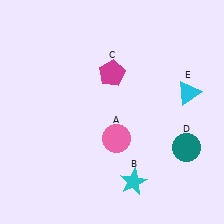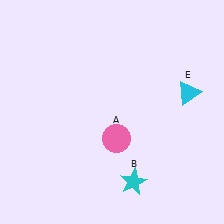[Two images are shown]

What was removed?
The teal circle (D), the magenta pentagon (C) were removed in Image 2.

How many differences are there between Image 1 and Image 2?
There are 2 differences between the two images.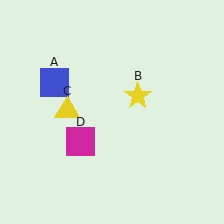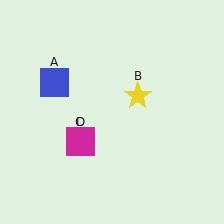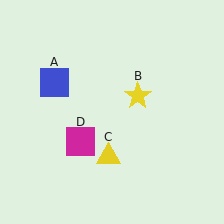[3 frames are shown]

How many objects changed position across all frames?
1 object changed position: yellow triangle (object C).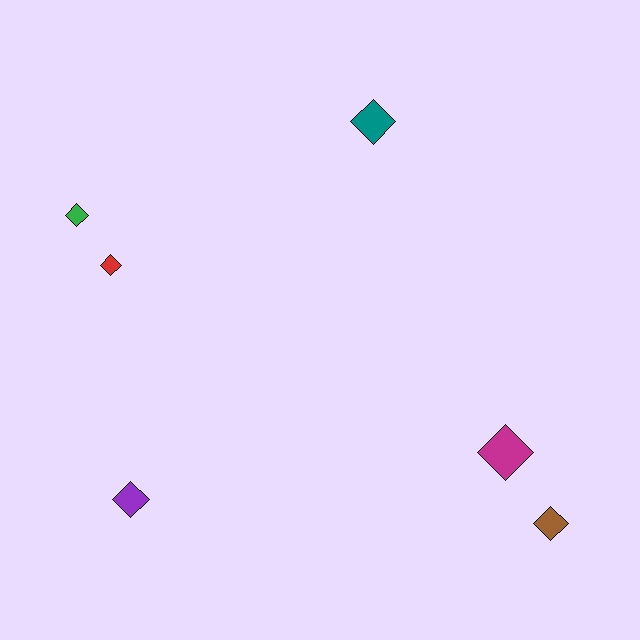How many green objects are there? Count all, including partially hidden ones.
There is 1 green object.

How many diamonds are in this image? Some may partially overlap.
There are 6 diamonds.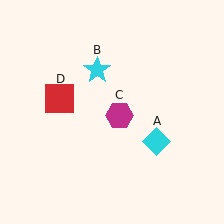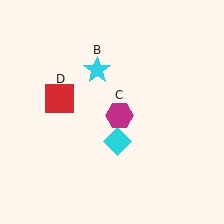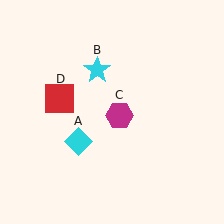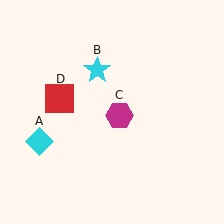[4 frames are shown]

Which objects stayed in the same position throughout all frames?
Cyan star (object B) and magenta hexagon (object C) and red square (object D) remained stationary.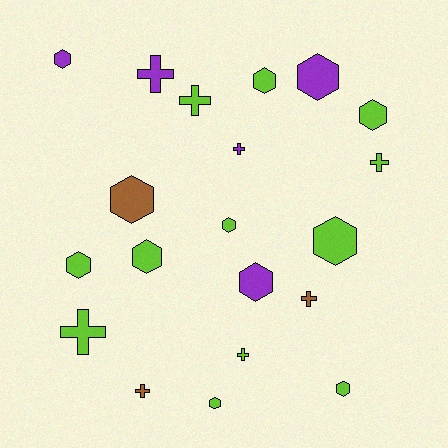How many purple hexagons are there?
There are 3 purple hexagons.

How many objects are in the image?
There are 20 objects.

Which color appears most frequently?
Lime, with 12 objects.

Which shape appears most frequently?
Hexagon, with 12 objects.